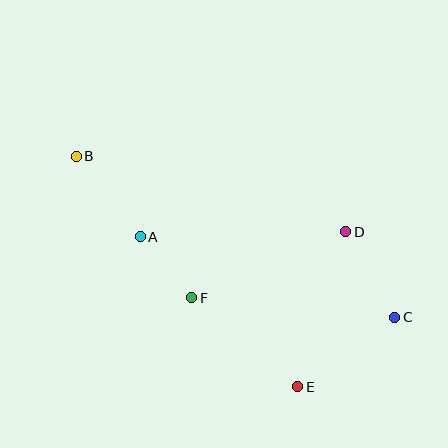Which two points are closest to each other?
Points A and F are closest to each other.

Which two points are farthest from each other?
Points B and C are farthest from each other.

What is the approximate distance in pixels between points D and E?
The distance between D and E is approximately 162 pixels.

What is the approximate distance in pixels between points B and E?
The distance between B and E is approximately 320 pixels.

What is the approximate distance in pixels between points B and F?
The distance between B and F is approximately 183 pixels.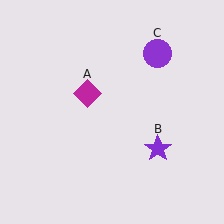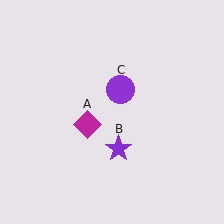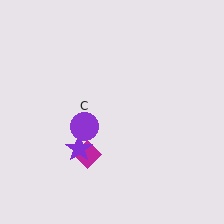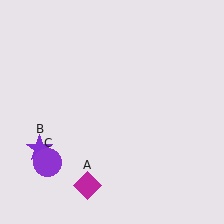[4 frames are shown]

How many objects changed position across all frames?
3 objects changed position: magenta diamond (object A), purple star (object B), purple circle (object C).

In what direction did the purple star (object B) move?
The purple star (object B) moved left.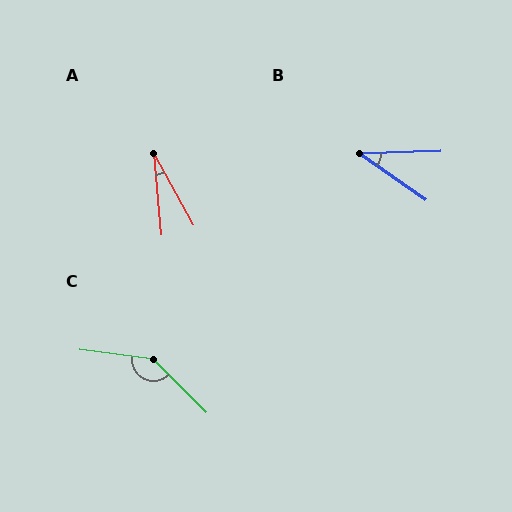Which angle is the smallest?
A, at approximately 24 degrees.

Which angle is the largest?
C, at approximately 143 degrees.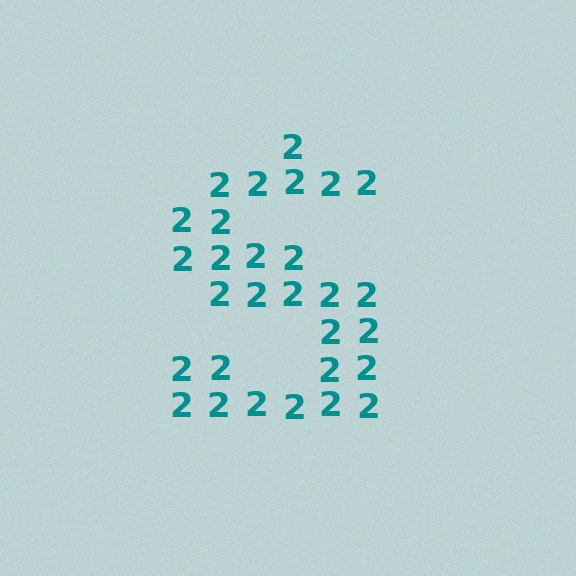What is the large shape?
The large shape is the letter S.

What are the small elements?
The small elements are digit 2's.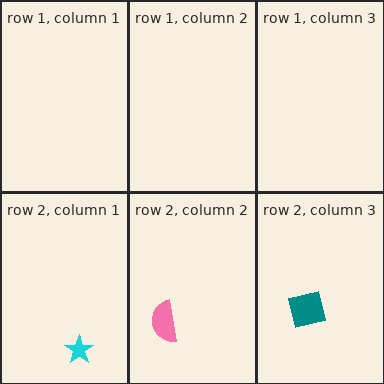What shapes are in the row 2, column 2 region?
The pink semicircle.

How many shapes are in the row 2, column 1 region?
1.